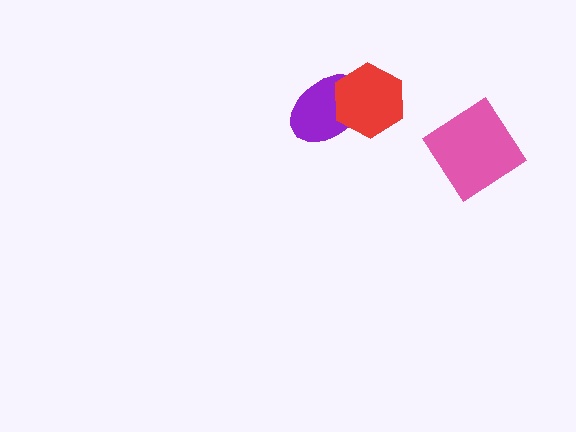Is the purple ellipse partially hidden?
Yes, it is partially covered by another shape.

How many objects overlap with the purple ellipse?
1 object overlaps with the purple ellipse.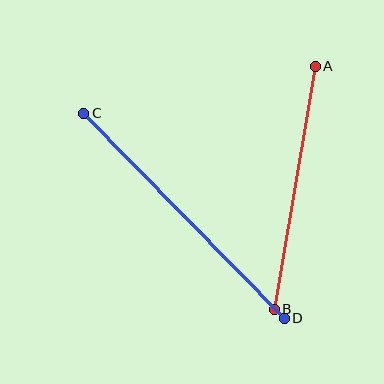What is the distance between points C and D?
The distance is approximately 287 pixels.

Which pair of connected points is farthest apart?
Points C and D are farthest apart.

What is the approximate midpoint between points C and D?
The midpoint is at approximately (184, 216) pixels.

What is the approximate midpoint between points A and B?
The midpoint is at approximately (295, 188) pixels.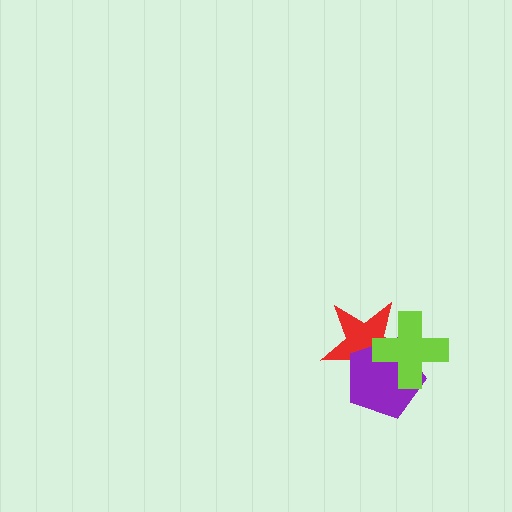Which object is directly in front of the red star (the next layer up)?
The purple pentagon is directly in front of the red star.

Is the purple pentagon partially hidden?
Yes, it is partially covered by another shape.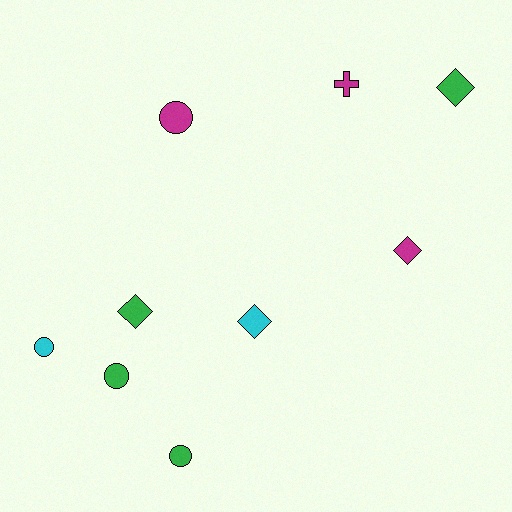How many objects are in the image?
There are 9 objects.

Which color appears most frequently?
Green, with 4 objects.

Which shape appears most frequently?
Diamond, with 4 objects.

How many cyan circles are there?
There is 1 cyan circle.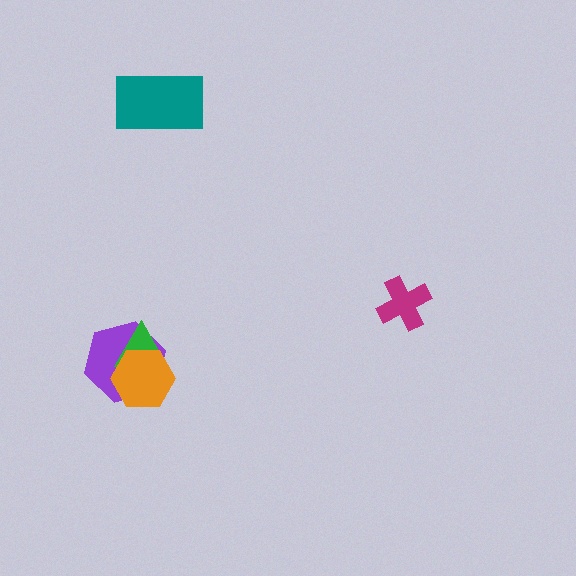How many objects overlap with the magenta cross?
0 objects overlap with the magenta cross.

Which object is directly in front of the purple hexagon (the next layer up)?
The green triangle is directly in front of the purple hexagon.